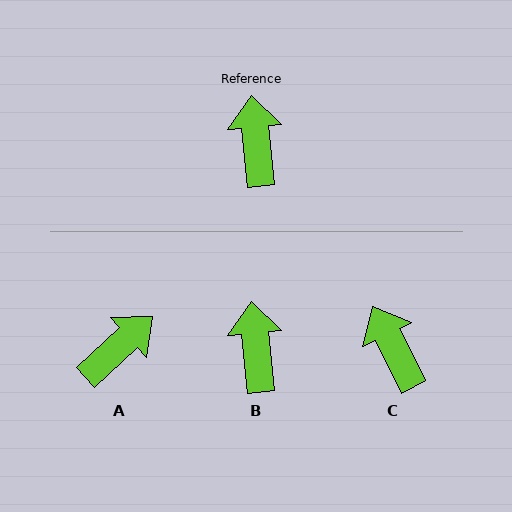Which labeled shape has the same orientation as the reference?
B.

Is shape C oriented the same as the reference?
No, it is off by about 21 degrees.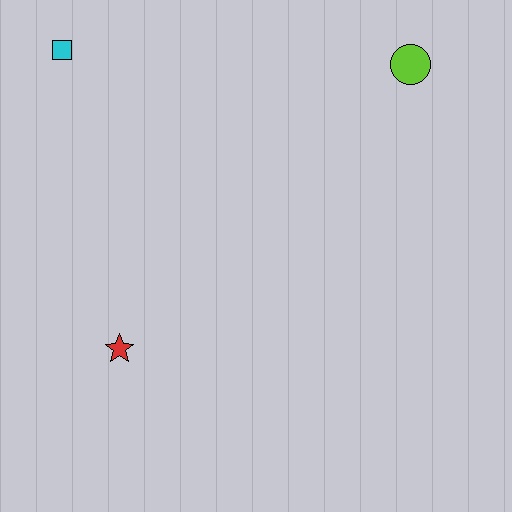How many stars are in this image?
There is 1 star.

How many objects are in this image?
There are 3 objects.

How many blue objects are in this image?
There are no blue objects.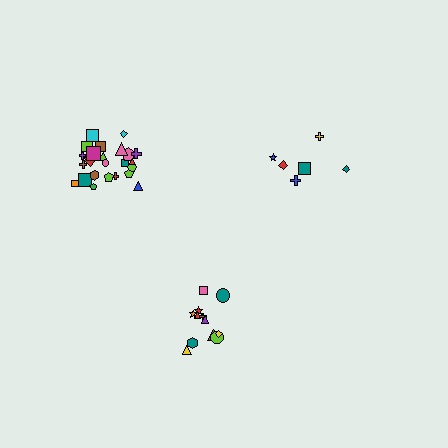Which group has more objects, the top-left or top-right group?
The top-left group.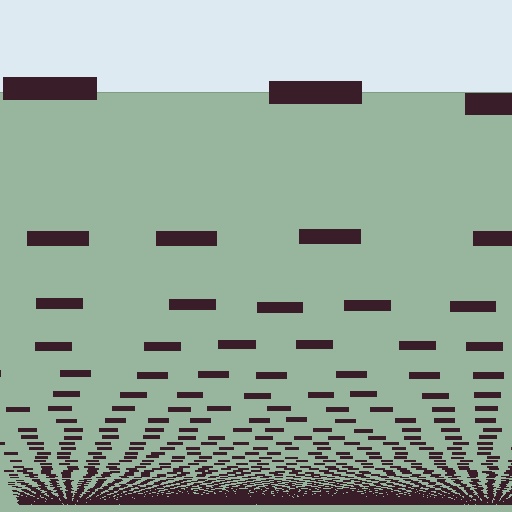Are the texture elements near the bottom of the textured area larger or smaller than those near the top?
Smaller. The gradient is inverted — elements near the bottom are smaller and denser.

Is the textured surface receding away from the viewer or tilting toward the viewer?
The surface appears to tilt toward the viewer. Texture elements get larger and sparser toward the top.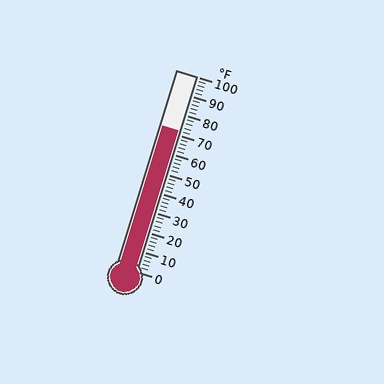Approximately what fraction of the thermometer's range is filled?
The thermometer is filled to approximately 70% of its range.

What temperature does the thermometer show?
The thermometer shows approximately 72°F.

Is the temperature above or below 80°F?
The temperature is below 80°F.